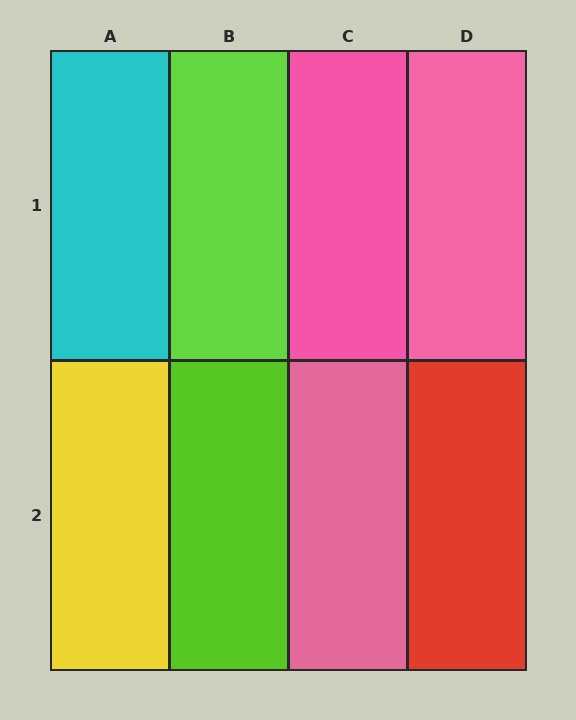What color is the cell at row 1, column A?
Cyan.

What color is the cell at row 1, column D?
Pink.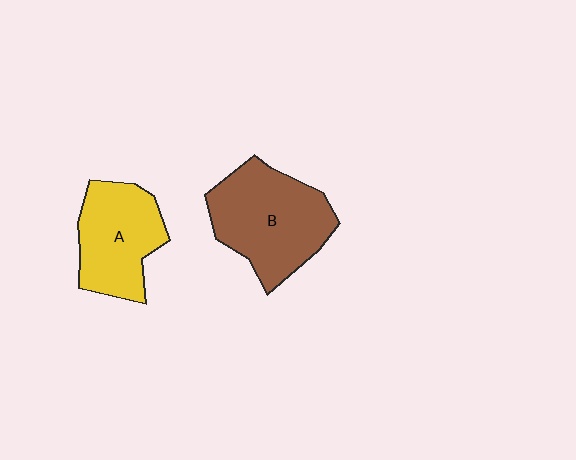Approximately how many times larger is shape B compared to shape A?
Approximately 1.3 times.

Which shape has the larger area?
Shape B (brown).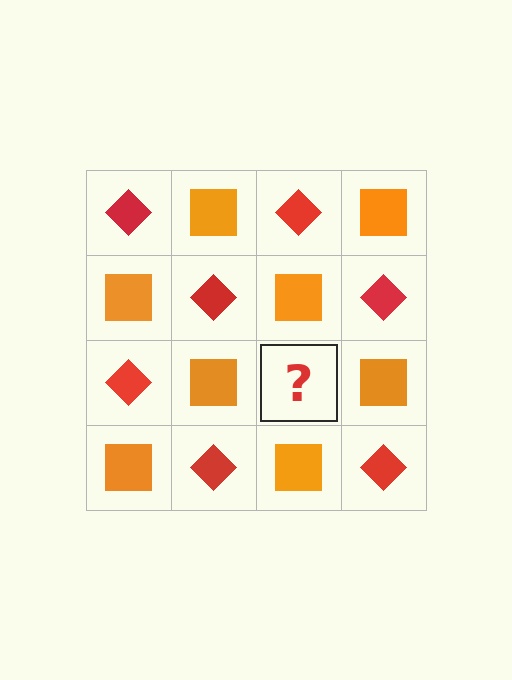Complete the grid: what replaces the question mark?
The question mark should be replaced with a red diamond.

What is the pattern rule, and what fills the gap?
The rule is that it alternates red diamond and orange square in a checkerboard pattern. The gap should be filled with a red diamond.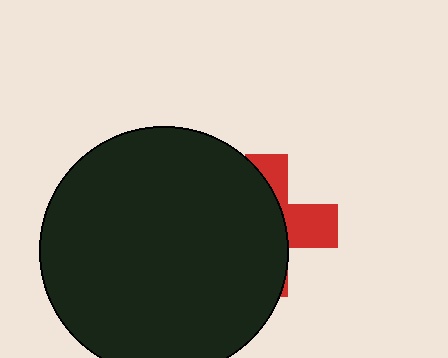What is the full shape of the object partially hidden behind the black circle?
The partially hidden object is a red cross.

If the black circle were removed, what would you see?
You would see the complete red cross.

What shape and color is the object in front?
The object in front is a black circle.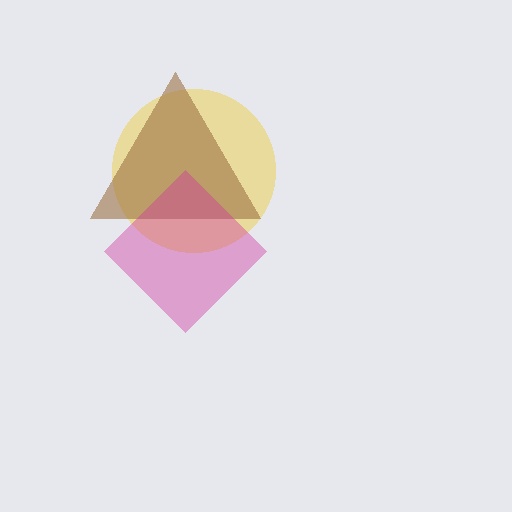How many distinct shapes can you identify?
There are 3 distinct shapes: a yellow circle, a brown triangle, a magenta diamond.